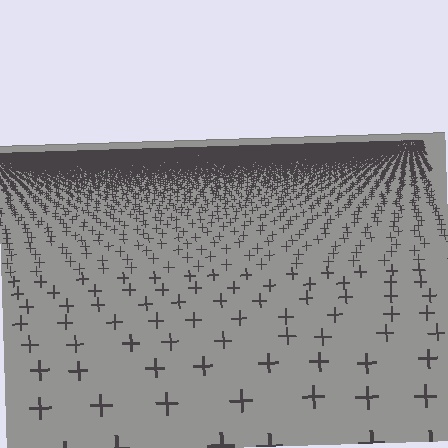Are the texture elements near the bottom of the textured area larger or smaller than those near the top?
Larger. Near the bottom, elements are closer to the viewer and appear at a bigger on-screen size.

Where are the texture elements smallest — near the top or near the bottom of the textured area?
Near the top.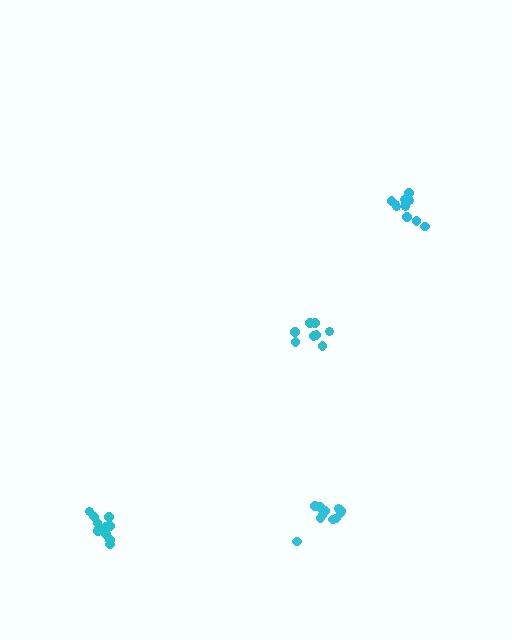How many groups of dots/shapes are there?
There are 4 groups.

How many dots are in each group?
Group 1: 11 dots, Group 2: 8 dots, Group 3: 11 dots, Group 4: 11 dots (41 total).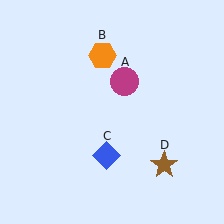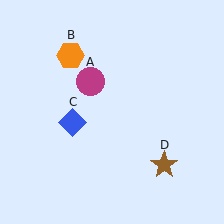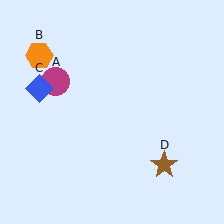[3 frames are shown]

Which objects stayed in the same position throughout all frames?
Brown star (object D) remained stationary.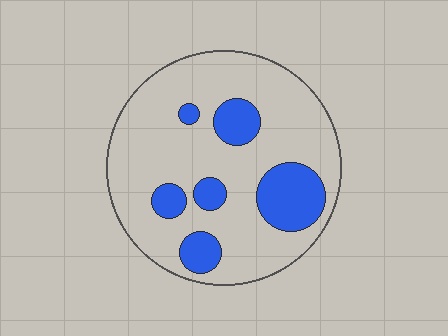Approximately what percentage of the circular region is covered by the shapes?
Approximately 20%.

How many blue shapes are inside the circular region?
6.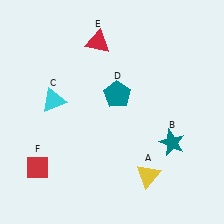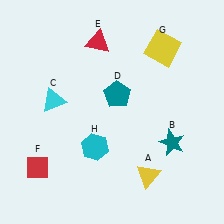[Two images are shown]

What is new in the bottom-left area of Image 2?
A cyan hexagon (H) was added in the bottom-left area of Image 2.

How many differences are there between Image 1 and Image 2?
There are 2 differences between the two images.